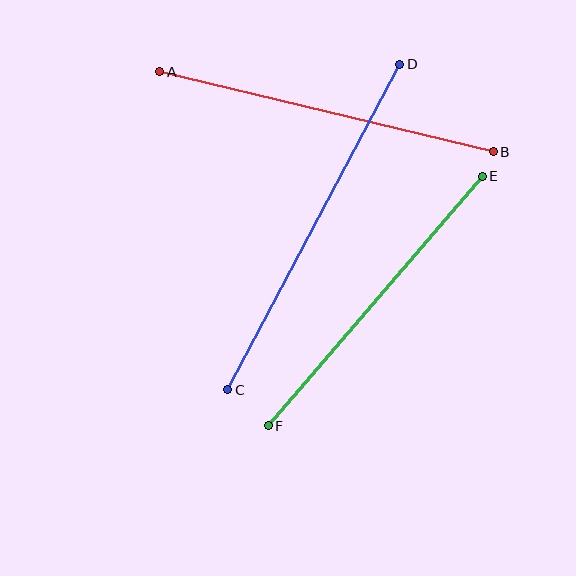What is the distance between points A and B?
The distance is approximately 343 pixels.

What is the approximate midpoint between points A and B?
The midpoint is at approximately (326, 112) pixels.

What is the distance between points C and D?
The distance is approximately 368 pixels.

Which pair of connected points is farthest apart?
Points C and D are farthest apart.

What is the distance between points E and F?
The distance is approximately 329 pixels.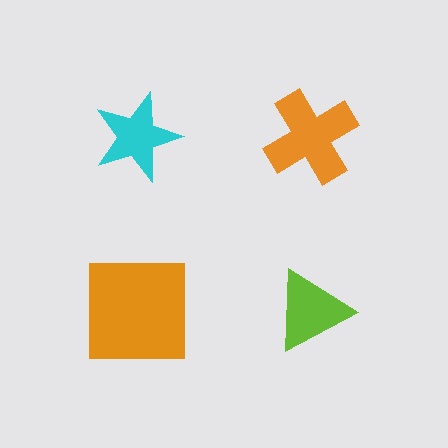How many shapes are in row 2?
2 shapes.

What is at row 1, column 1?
A cyan star.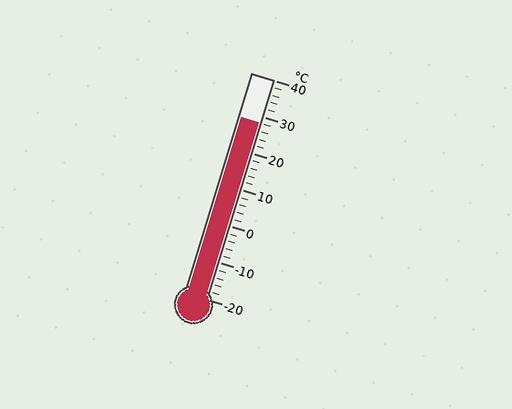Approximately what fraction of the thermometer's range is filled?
The thermometer is filled to approximately 80% of its range.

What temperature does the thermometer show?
The thermometer shows approximately 28°C.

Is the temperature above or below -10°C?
The temperature is above -10°C.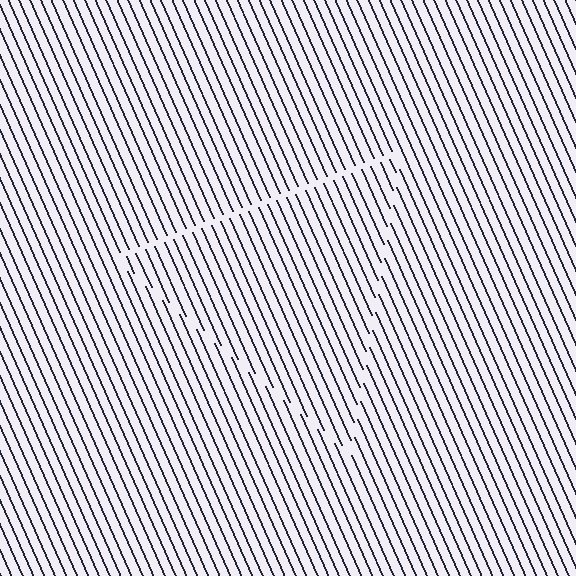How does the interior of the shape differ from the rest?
The interior of the shape contains the same grating, shifted by half a period — the contour is defined by the phase discontinuity where line-ends from the inner and outer gratings abut.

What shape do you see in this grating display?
An illusory triangle. The interior of the shape contains the same grating, shifted by half a period — the contour is defined by the phase discontinuity where line-ends from the inner and outer gratings abut.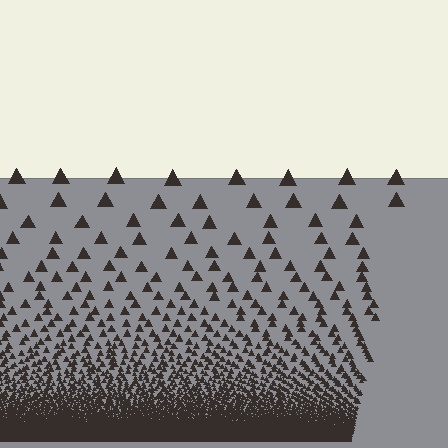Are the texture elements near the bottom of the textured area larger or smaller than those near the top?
Smaller. The gradient is inverted — elements near the bottom are smaller and denser.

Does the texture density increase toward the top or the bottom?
Density increases toward the bottom.